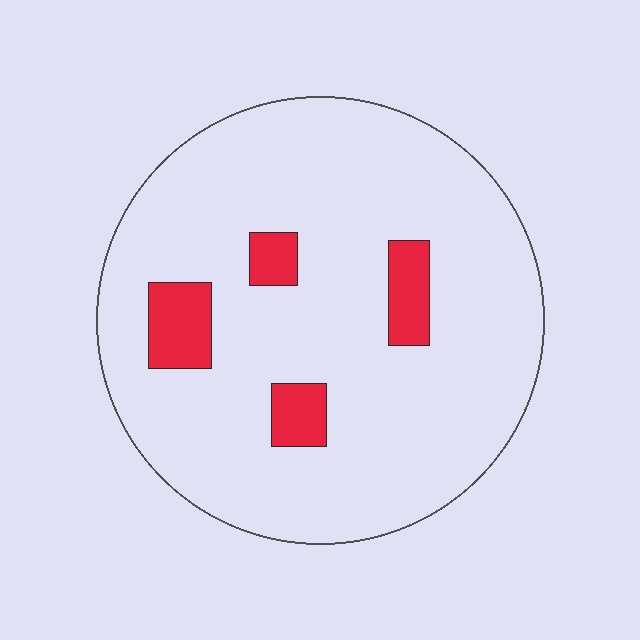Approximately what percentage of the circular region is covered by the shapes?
Approximately 10%.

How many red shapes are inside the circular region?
4.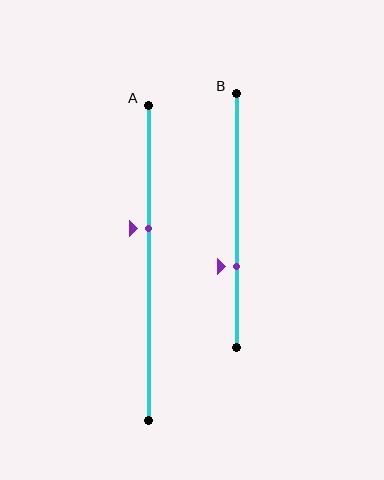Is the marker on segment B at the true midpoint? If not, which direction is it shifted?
No, the marker on segment B is shifted downward by about 18% of the segment length.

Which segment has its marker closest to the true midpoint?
Segment A has its marker closest to the true midpoint.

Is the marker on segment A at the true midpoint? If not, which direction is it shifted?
No, the marker on segment A is shifted upward by about 11% of the segment length.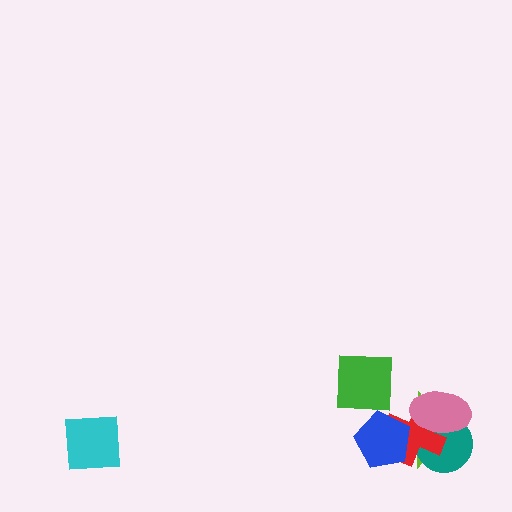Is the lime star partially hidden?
Yes, it is partially covered by another shape.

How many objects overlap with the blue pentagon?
2 objects overlap with the blue pentagon.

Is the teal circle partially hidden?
Yes, it is partially covered by another shape.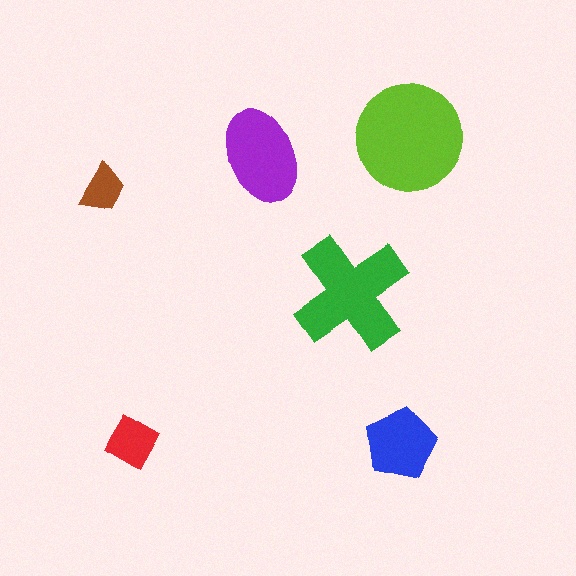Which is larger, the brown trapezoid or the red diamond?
The red diamond.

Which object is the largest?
The lime circle.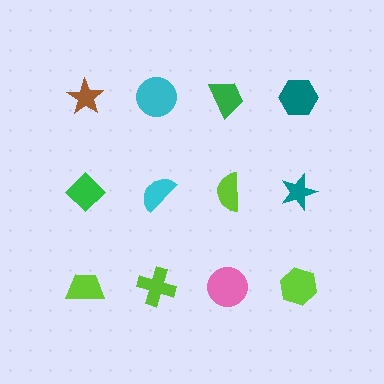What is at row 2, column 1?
A green diamond.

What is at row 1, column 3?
A green trapezoid.